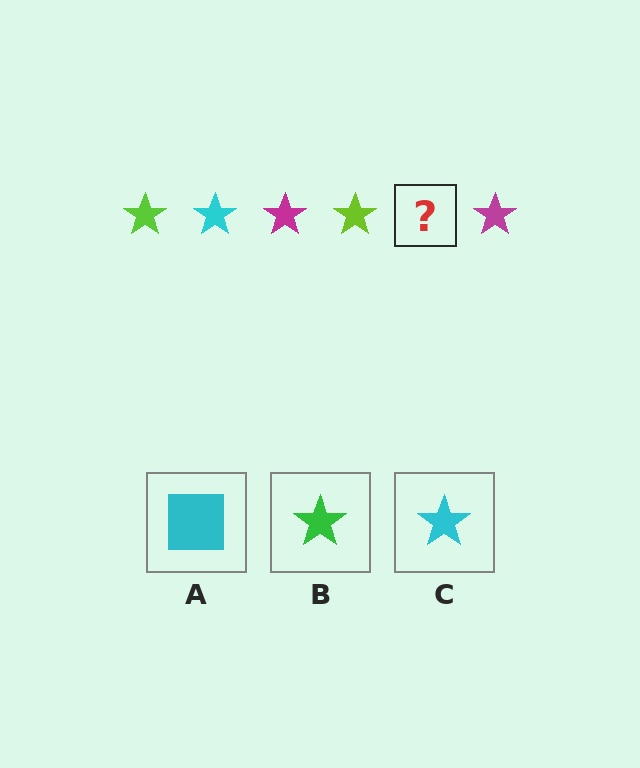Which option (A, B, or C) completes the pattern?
C.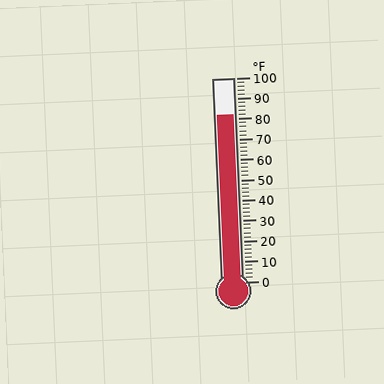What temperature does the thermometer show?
The thermometer shows approximately 82°F.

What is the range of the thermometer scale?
The thermometer scale ranges from 0°F to 100°F.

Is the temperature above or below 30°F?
The temperature is above 30°F.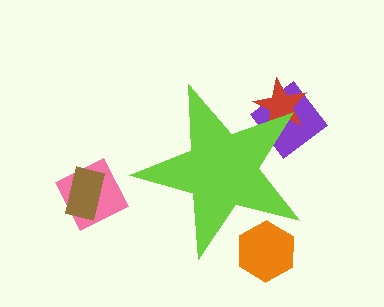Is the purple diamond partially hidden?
Yes, the purple diamond is partially hidden behind the lime star.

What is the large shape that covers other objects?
A lime star.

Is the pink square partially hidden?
No, the pink square is fully visible.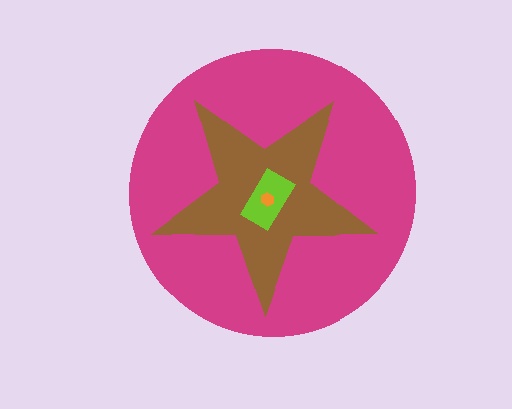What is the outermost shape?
The magenta circle.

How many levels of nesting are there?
4.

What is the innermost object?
The orange hexagon.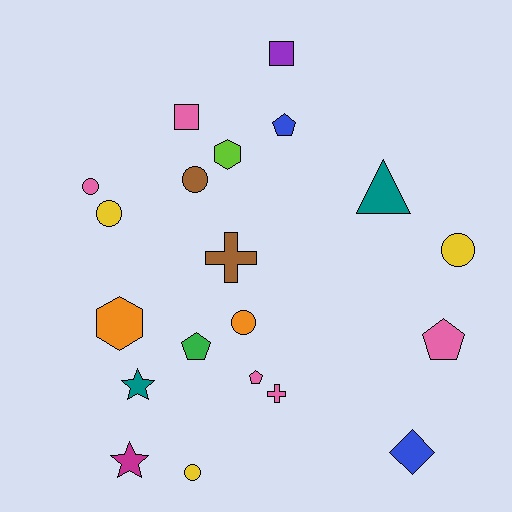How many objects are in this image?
There are 20 objects.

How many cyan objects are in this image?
There are no cyan objects.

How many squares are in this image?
There are 2 squares.